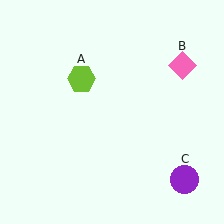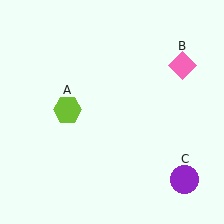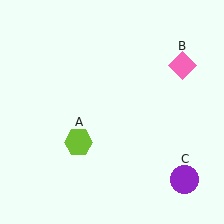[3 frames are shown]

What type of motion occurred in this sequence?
The lime hexagon (object A) rotated counterclockwise around the center of the scene.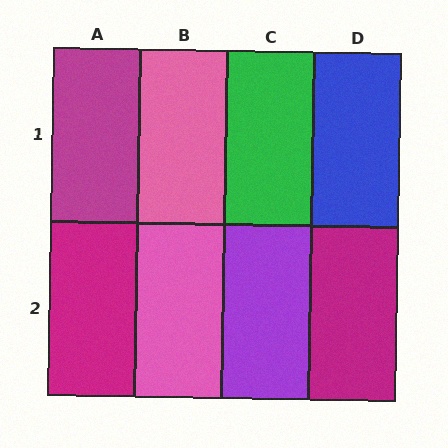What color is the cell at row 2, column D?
Magenta.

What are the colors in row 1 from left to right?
Magenta, pink, green, blue.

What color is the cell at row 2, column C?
Purple.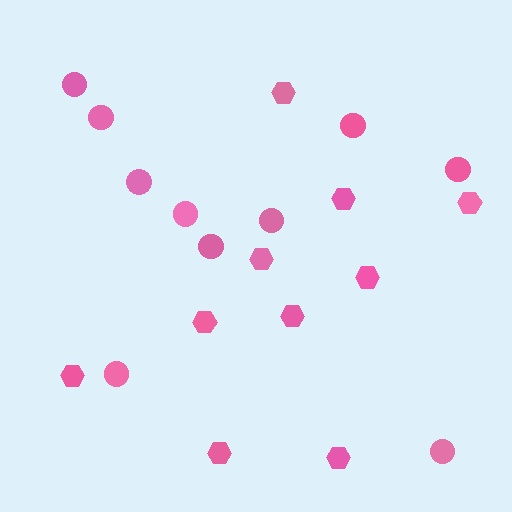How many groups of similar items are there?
There are 2 groups: one group of hexagons (10) and one group of circles (10).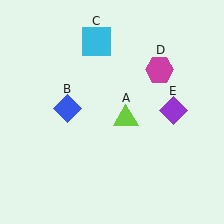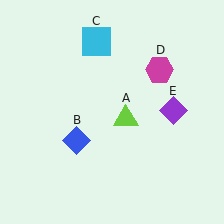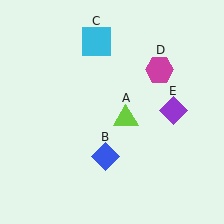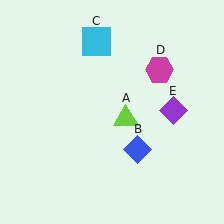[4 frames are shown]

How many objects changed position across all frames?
1 object changed position: blue diamond (object B).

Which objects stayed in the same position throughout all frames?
Lime triangle (object A) and cyan square (object C) and magenta hexagon (object D) and purple diamond (object E) remained stationary.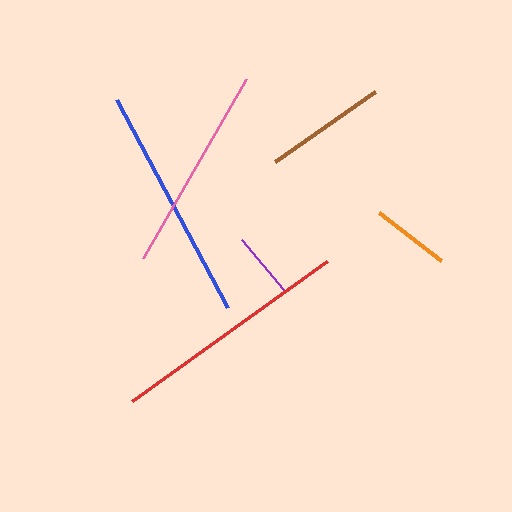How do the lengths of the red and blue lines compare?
The red and blue lines are approximately the same length.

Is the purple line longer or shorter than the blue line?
The blue line is longer than the purple line.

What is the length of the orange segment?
The orange segment is approximately 79 pixels long.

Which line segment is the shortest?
The purple line is the shortest at approximately 65 pixels.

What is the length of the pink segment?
The pink segment is approximately 206 pixels long.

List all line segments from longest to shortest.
From longest to shortest: red, blue, pink, brown, orange, purple.